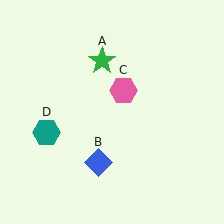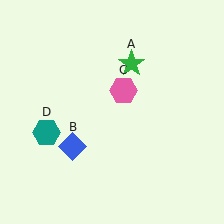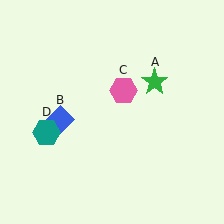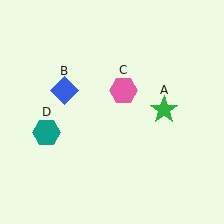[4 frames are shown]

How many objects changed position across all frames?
2 objects changed position: green star (object A), blue diamond (object B).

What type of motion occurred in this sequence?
The green star (object A), blue diamond (object B) rotated clockwise around the center of the scene.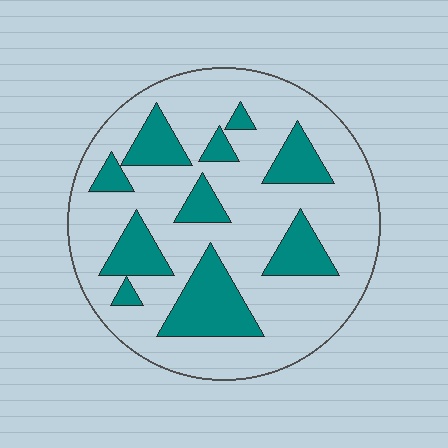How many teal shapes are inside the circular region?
10.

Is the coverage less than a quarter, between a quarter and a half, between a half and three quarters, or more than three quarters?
Between a quarter and a half.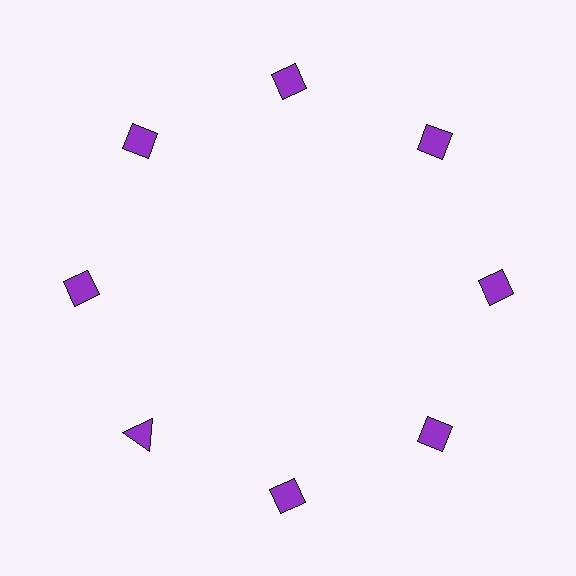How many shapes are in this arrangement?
There are 8 shapes arranged in a ring pattern.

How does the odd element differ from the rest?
It has a different shape: triangle instead of diamond.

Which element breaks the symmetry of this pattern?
The purple triangle at roughly the 8 o'clock position breaks the symmetry. All other shapes are purple diamonds.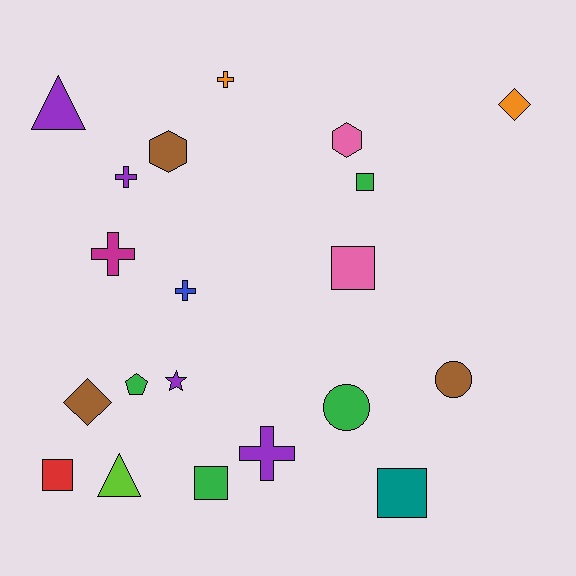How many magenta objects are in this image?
There is 1 magenta object.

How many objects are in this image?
There are 20 objects.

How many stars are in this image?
There is 1 star.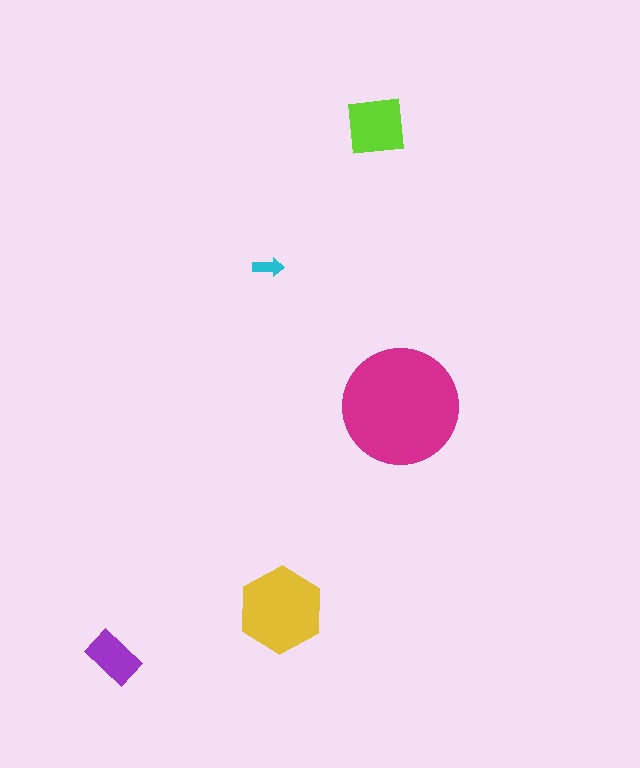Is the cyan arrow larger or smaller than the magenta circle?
Smaller.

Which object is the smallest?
The cyan arrow.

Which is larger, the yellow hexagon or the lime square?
The yellow hexagon.